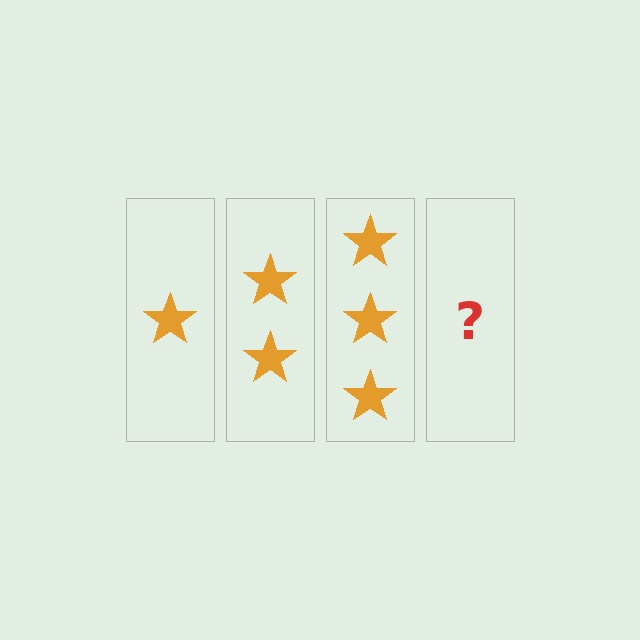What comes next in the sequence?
The next element should be 4 stars.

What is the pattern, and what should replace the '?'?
The pattern is that each step adds one more star. The '?' should be 4 stars.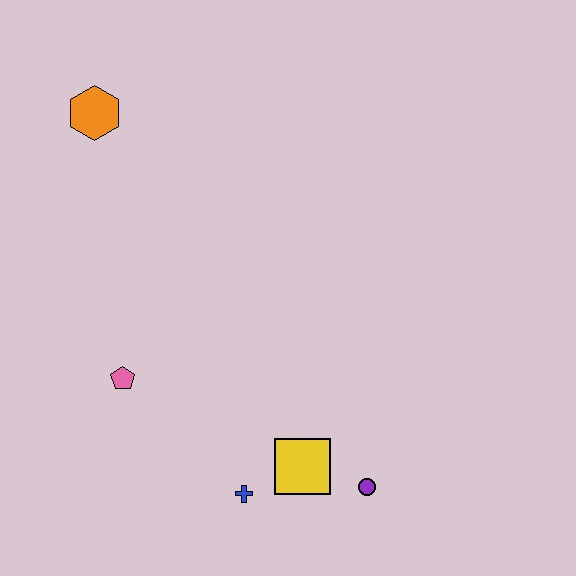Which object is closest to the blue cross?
The yellow square is closest to the blue cross.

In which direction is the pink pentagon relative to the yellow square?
The pink pentagon is to the left of the yellow square.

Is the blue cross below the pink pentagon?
Yes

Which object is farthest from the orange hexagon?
The purple circle is farthest from the orange hexagon.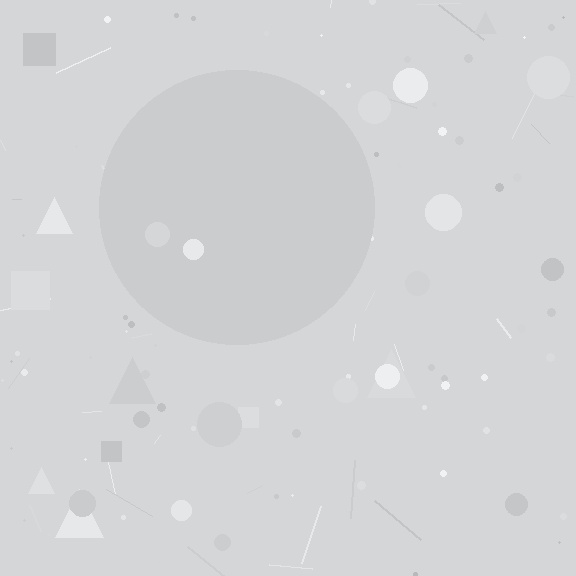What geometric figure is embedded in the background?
A circle is embedded in the background.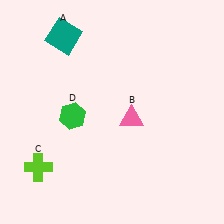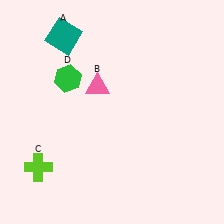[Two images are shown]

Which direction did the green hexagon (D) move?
The green hexagon (D) moved up.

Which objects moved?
The objects that moved are: the pink triangle (B), the green hexagon (D).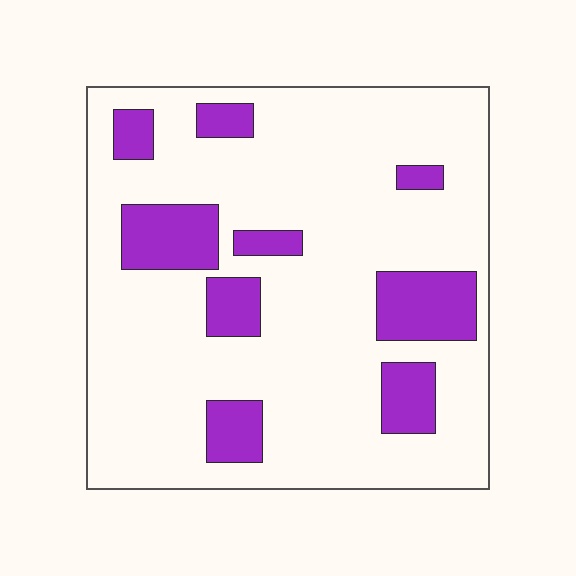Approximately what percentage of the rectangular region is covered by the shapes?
Approximately 20%.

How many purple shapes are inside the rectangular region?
9.